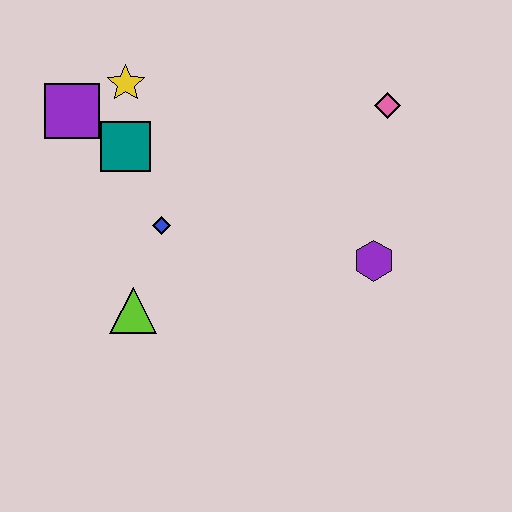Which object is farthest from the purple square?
The purple hexagon is farthest from the purple square.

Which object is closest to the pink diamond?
The purple hexagon is closest to the pink diamond.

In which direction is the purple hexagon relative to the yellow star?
The purple hexagon is to the right of the yellow star.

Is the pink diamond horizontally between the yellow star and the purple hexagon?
No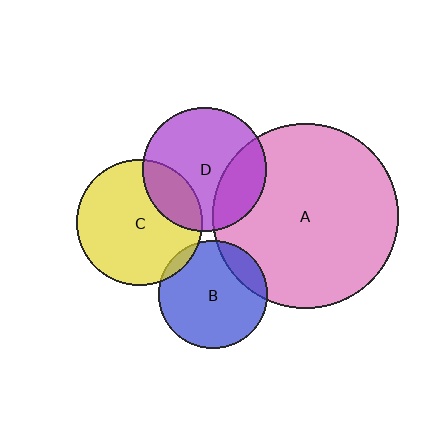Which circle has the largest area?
Circle A (pink).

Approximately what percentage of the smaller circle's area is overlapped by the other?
Approximately 25%.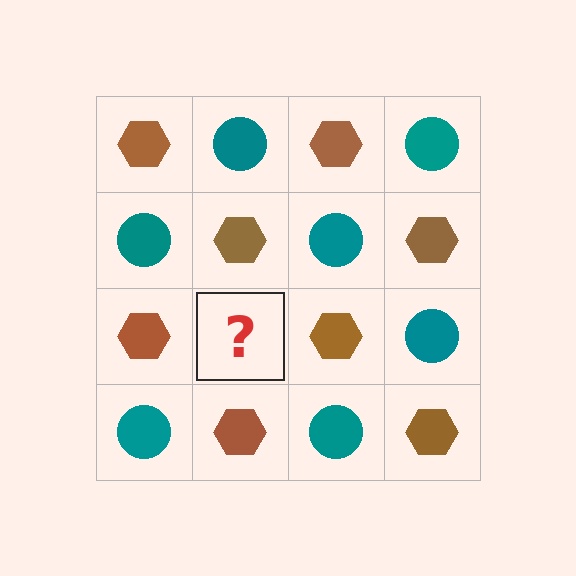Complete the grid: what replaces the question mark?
The question mark should be replaced with a teal circle.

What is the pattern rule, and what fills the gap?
The rule is that it alternates brown hexagon and teal circle in a checkerboard pattern. The gap should be filled with a teal circle.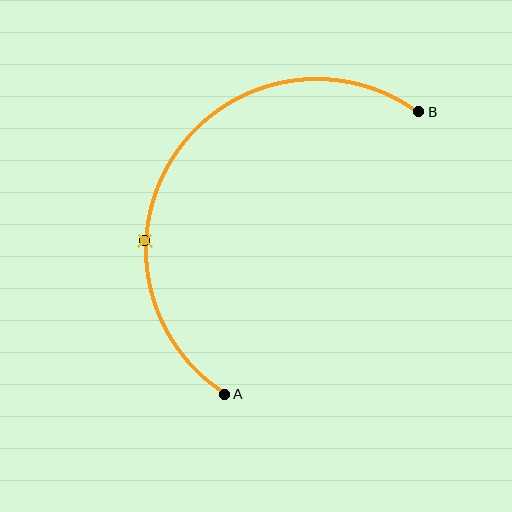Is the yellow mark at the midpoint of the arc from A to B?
No. The yellow mark lies on the arc but is closer to endpoint A. The arc midpoint would be at the point on the curve equidistant along the arc from both A and B.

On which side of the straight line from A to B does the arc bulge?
The arc bulges above and to the left of the straight line connecting A and B.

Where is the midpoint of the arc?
The arc midpoint is the point on the curve farthest from the straight line joining A and B. It sits above and to the left of that line.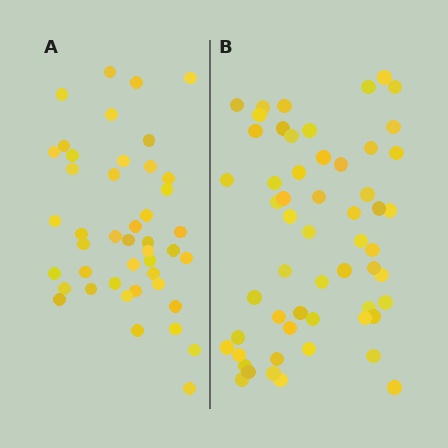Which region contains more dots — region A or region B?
Region B (the right region) has more dots.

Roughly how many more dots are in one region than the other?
Region B has roughly 12 or so more dots than region A.